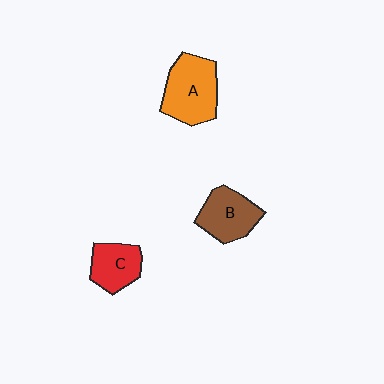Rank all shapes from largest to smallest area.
From largest to smallest: A (orange), B (brown), C (red).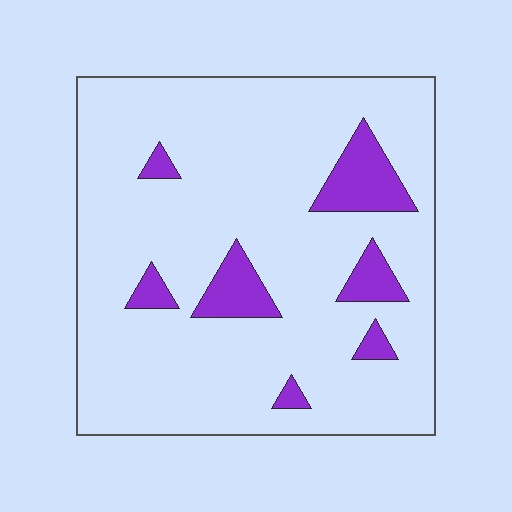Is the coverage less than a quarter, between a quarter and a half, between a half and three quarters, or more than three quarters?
Less than a quarter.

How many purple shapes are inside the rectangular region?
7.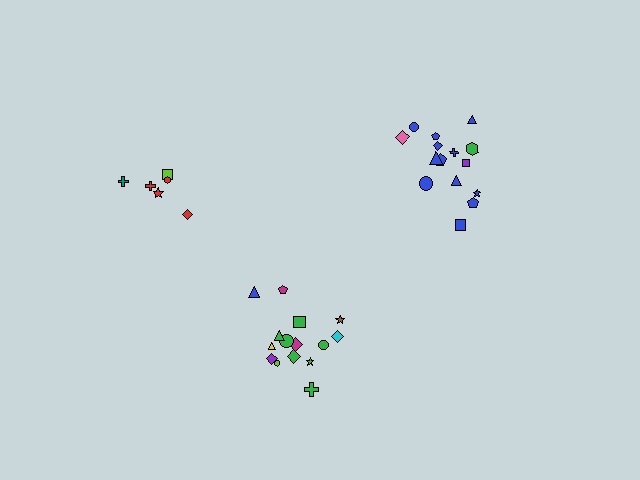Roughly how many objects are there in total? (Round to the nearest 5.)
Roughly 35 objects in total.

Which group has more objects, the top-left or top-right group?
The top-right group.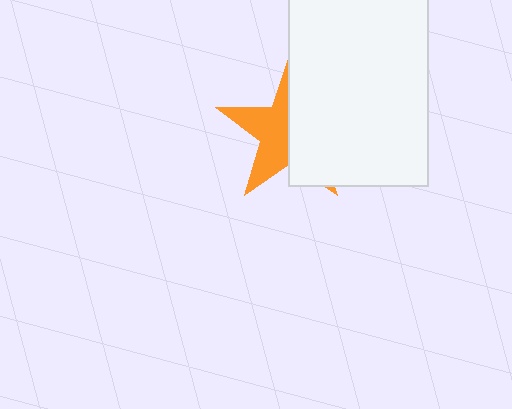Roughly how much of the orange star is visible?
About half of it is visible (roughly 46%).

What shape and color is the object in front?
The object in front is a white rectangle.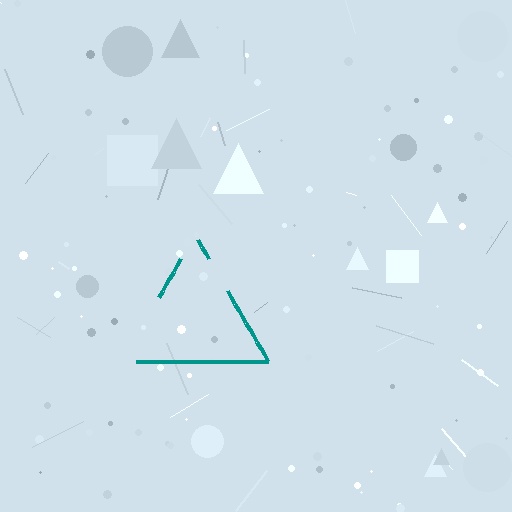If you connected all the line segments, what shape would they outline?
They would outline a triangle.